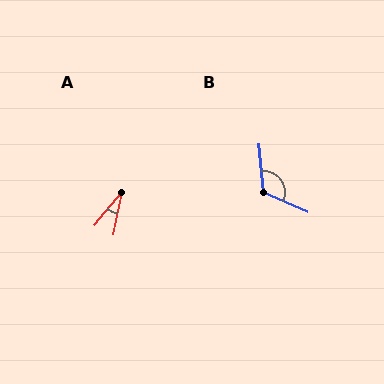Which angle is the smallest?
A, at approximately 29 degrees.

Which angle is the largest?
B, at approximately 119 degrees.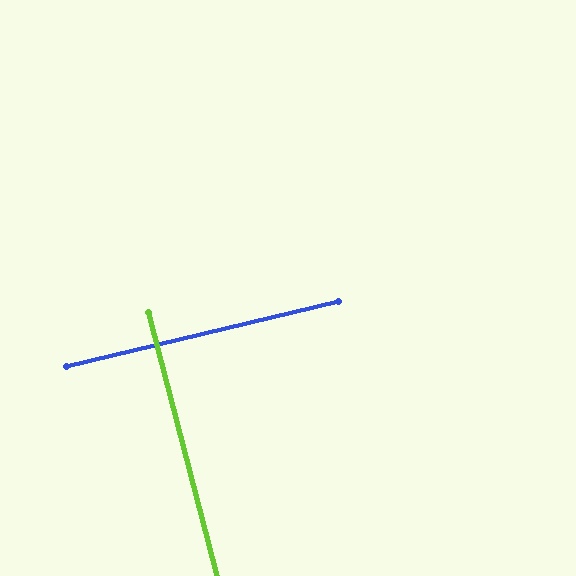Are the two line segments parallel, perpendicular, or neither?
Perpendicular — they meet at approximately 89°.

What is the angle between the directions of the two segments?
Approximately 89 degrees.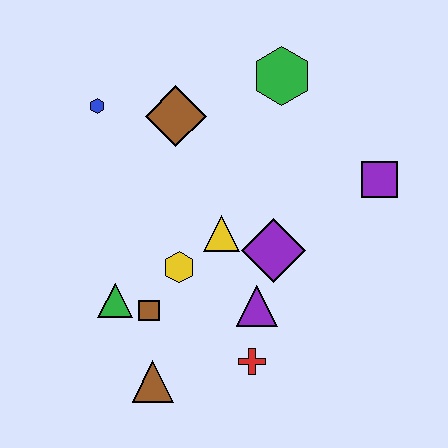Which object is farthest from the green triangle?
The purple square is farthest from the green triangle.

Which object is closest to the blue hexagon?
The brown diamond is closest to the blue hexagon.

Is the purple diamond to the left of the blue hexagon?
No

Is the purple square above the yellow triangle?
Yes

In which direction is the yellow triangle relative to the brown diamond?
The yellow triangle is below the brown diamond.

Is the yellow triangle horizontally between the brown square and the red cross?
Yes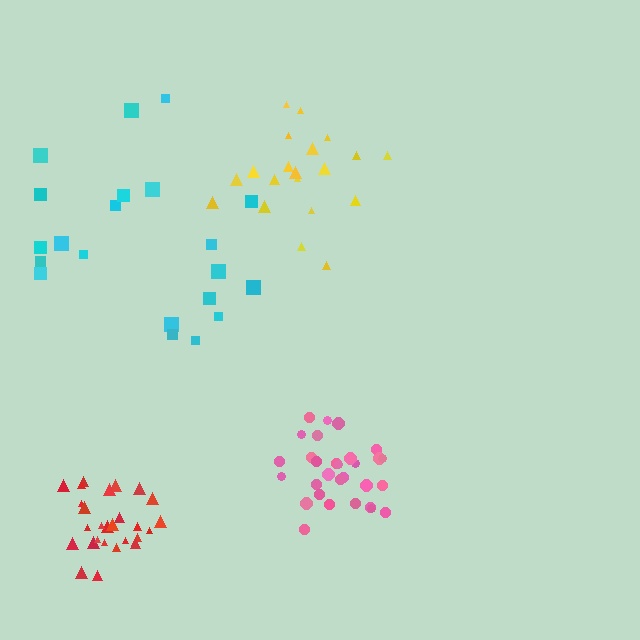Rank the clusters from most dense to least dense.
pink, red, yellow, cyan.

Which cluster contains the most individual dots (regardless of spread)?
Pink (30).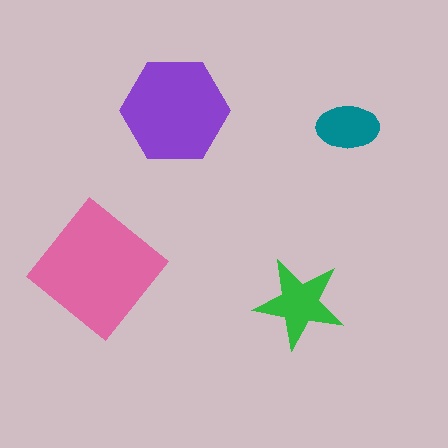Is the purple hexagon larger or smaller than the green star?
Larger.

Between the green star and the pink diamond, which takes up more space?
The pink diamond.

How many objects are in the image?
There are 4 objects in the image.